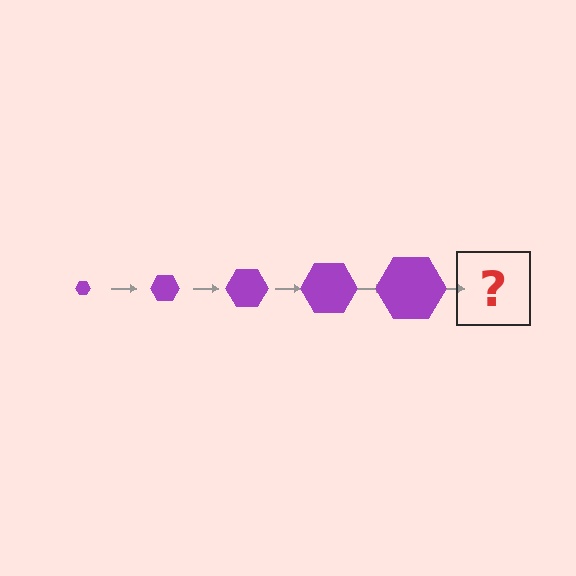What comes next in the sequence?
The next element should be a purple hexagon, larger than the previous one.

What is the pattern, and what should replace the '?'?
The pattern is that the hexagon gets progressively larger each step. The '?' should be a purple hexagon, larger than the previous one.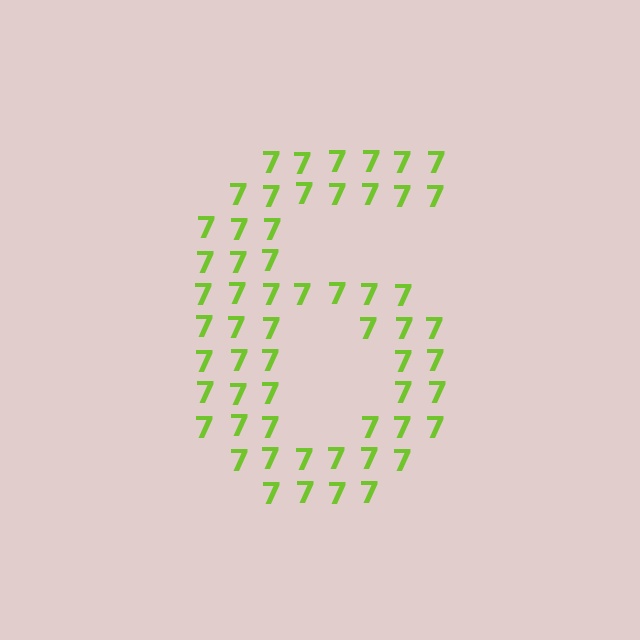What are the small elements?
The small elements are digit 7's.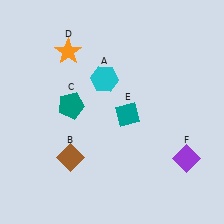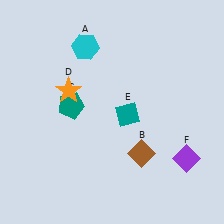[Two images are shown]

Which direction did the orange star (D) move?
The orange star (D) moved down.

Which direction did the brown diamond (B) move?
The brown diamond (B) moved right.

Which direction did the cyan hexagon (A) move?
The cyan hexagon (A) moved up.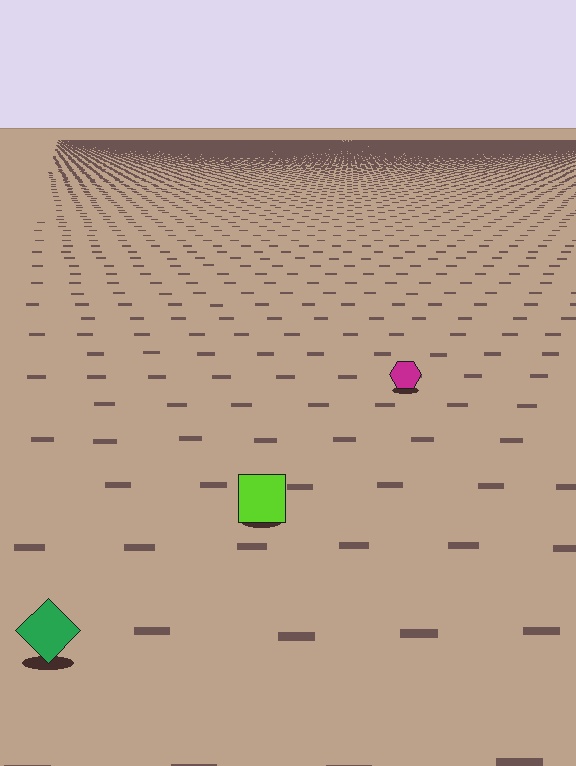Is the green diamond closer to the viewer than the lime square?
Yes. The green diamond is closer — you can tell from the texture gradient: the ground texture is coarser near it.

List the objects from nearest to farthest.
From nearest to farthest: the green diamond, the lime square, the magenta hexagon.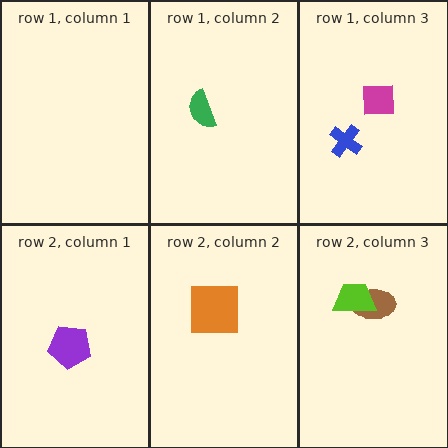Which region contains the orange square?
The row 2, column 2 region.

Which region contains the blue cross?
The row 1, column 3 region.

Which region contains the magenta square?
The row 1, column 3 region.